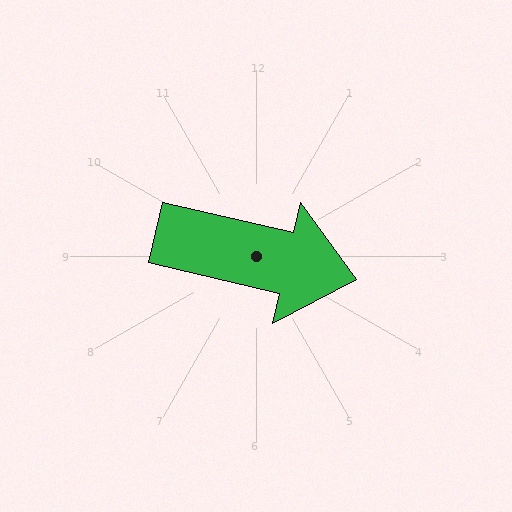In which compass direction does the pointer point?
East.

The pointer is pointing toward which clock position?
Roughly 3 o'clock.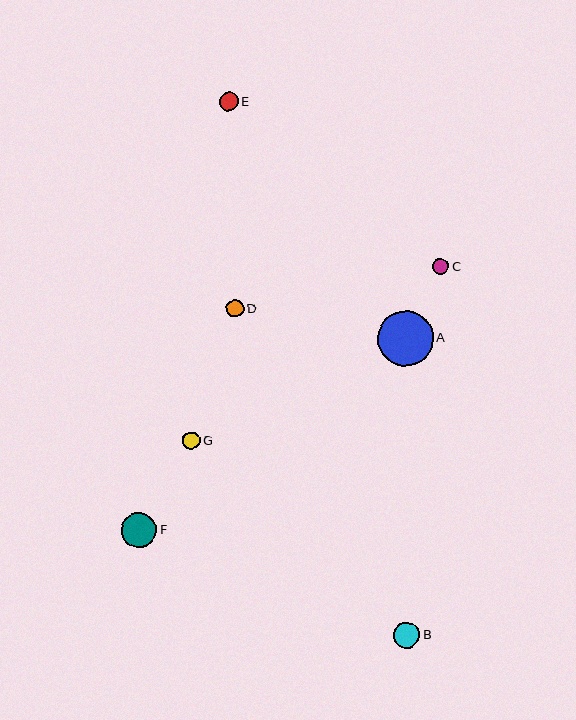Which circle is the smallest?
Circle C is the smallest with a size of approximately 16 pixels.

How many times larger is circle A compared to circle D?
Circle A is approximately 3.2 times the size of circle D.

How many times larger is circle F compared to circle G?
Circle F is approximately 2.0 times the size of circle G.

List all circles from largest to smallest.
From largest to smallest: A, F, B, E, D, G, C.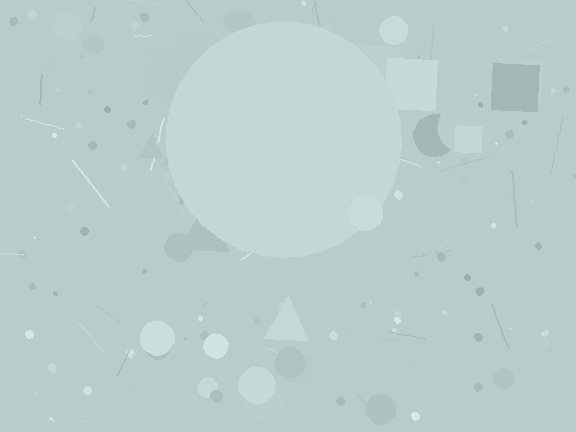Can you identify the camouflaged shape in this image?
The camouflaged shape is a circle.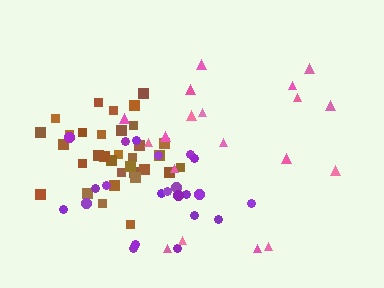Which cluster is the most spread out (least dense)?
Pink.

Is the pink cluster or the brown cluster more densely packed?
Brown.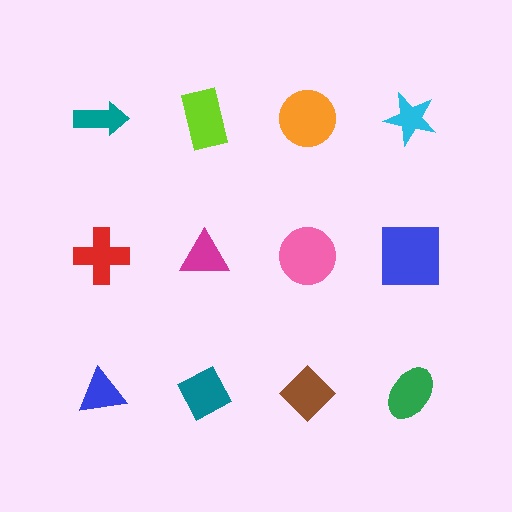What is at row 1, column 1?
A teal arrow.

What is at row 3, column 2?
A teal diamond.